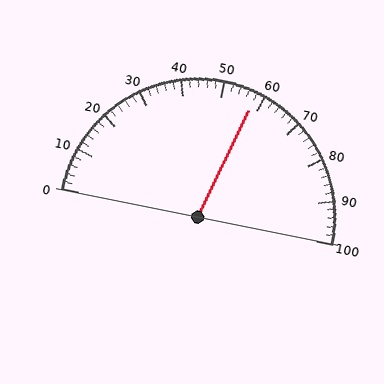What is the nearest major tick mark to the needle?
The nearest major tick mark is 60.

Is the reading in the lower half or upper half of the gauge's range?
The reading is in the upper half of the range (0 to 100).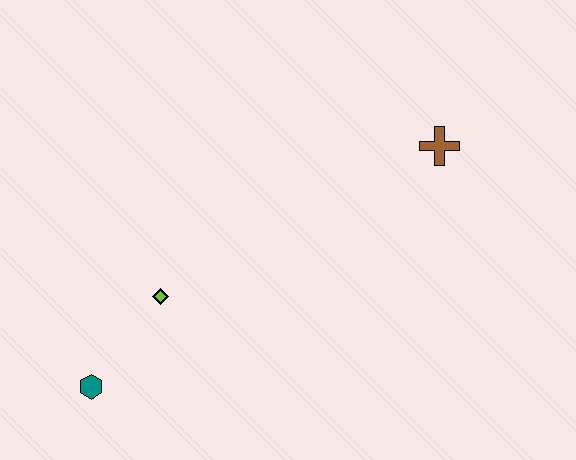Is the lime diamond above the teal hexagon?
Yes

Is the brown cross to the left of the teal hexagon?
No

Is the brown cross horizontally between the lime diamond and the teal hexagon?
No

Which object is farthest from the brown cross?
The teal hexagon is farthest from the brown cross.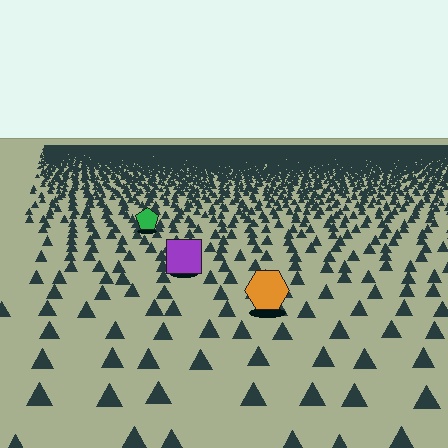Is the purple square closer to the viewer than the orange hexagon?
No. The orange hexagon is closer — you can tell from the texture gradient: the ground texture is coarser near it.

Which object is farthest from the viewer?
The green pentagon is farthest from the viewer. It appears smaller and the ground texture around it is denser.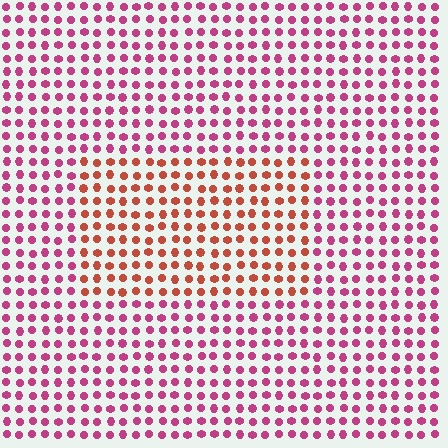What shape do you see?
I see a rectangle.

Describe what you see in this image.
The image is filled with small magenta elements in a uniform arrangement. A rectangle-shaped region is visible where the elements are tinted to a slightly different hue, forming a subtle color boundary.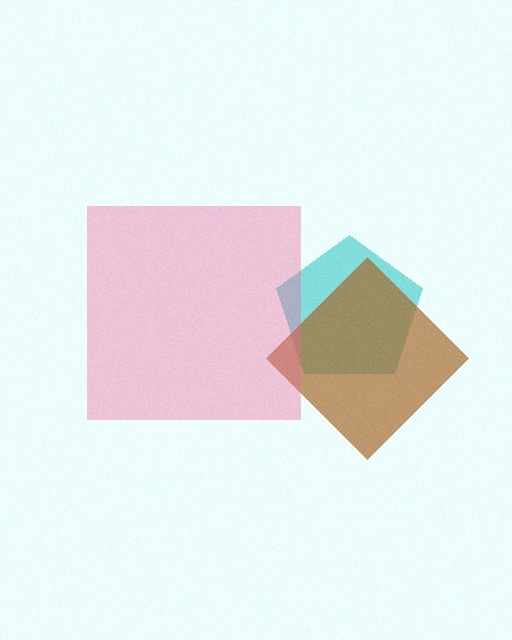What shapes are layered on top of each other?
The layered shapes are: a cyan pentagon, a brown diamond, a pink square.